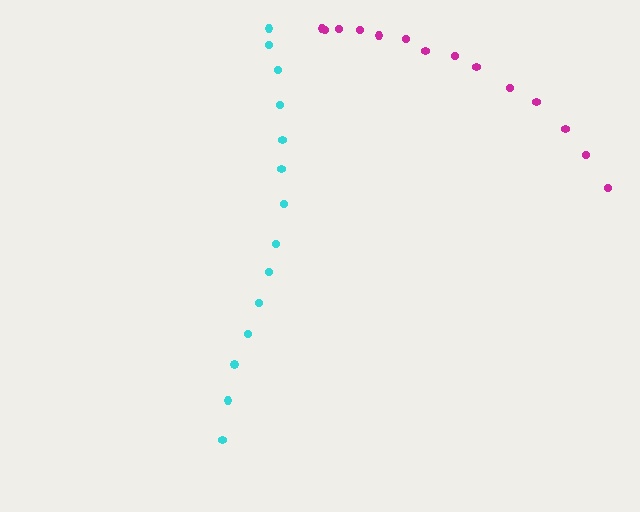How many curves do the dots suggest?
There are 2 distinct paths.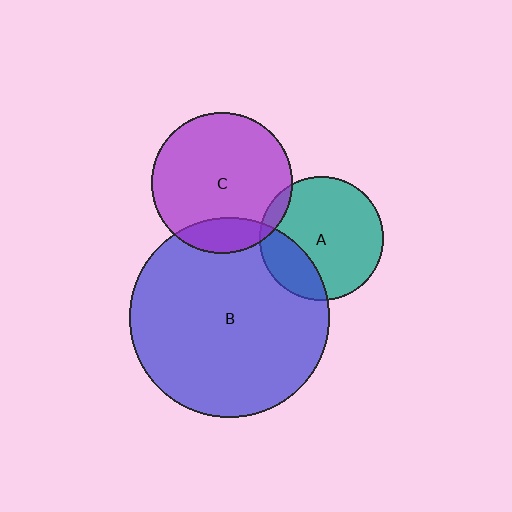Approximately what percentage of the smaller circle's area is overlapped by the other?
Approximately 25%.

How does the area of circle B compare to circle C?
Approximately 2.0 times.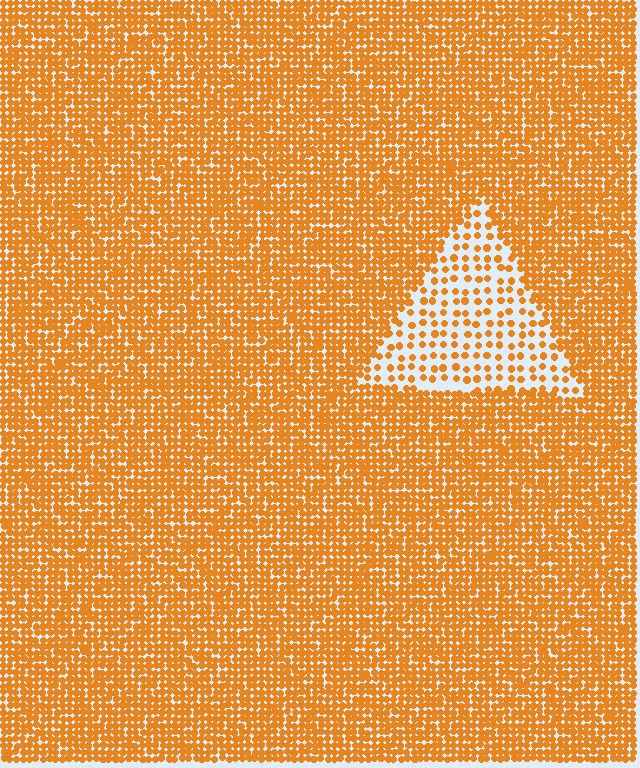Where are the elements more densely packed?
The elements are more densely packed outside the triangle boundary.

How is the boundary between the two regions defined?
The boundary is defined by a change in element density (approximately 2.7x ratio). All elements are the same color, size, and shape.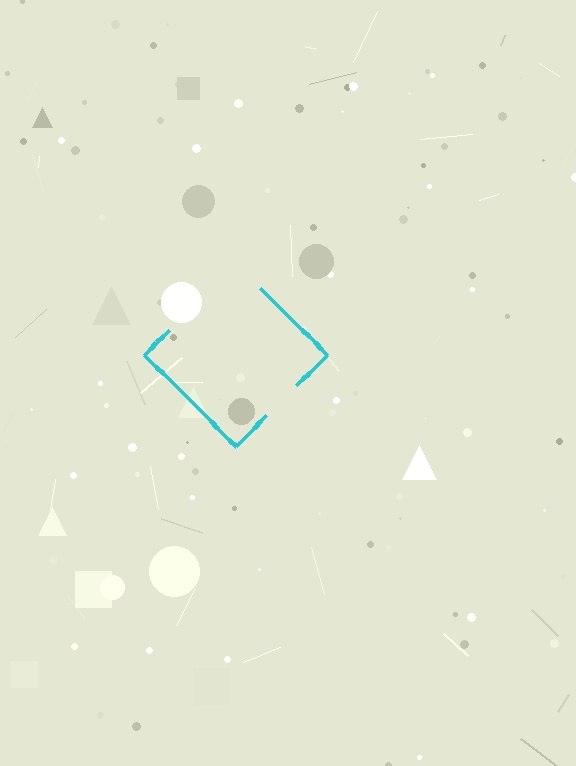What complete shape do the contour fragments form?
The contour fragments form a diamond.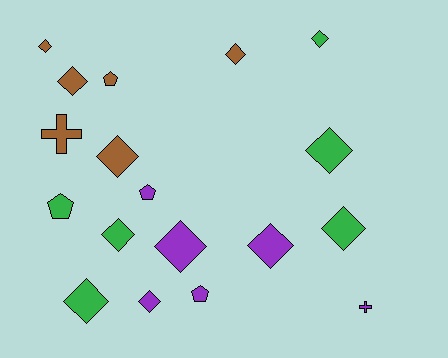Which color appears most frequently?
Green, with 6 objects.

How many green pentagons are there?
There is 1 green pentagon.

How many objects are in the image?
There are 18 objects.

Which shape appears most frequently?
Diamond, with 12 objects.